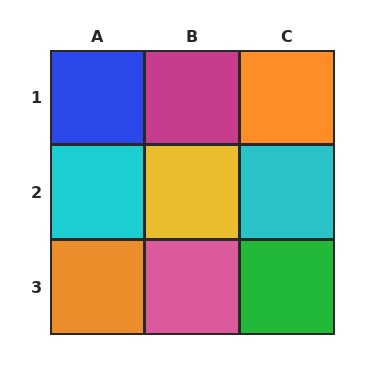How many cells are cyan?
2 cells are cyan.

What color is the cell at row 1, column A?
Blue.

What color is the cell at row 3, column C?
Green.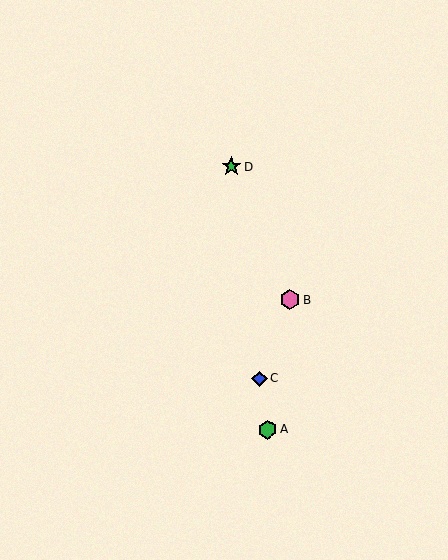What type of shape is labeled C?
Shape C is a blue diamond.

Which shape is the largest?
The pink hexagon (labeled B) is the largest.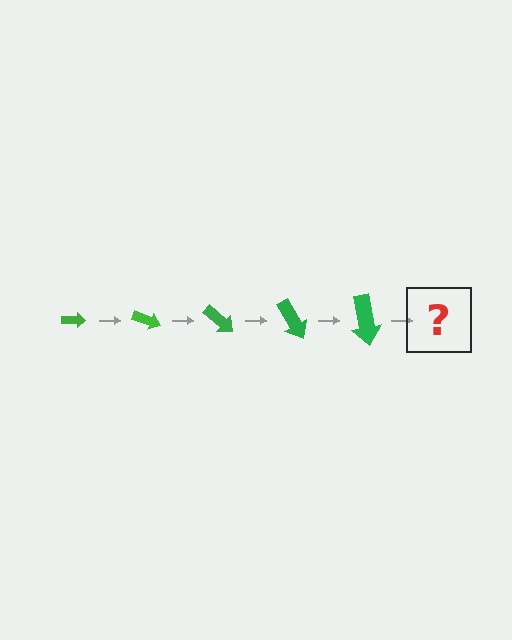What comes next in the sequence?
The next element should be an arrow, larger than the previous one and rotated 100 degrees from the start.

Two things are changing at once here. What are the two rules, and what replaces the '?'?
The two rules are that the arrow grows larger each step and it rotates 20 degrees each step. The '?' should be an arrow, larger than the previous one and rotated 100 degrees from the start.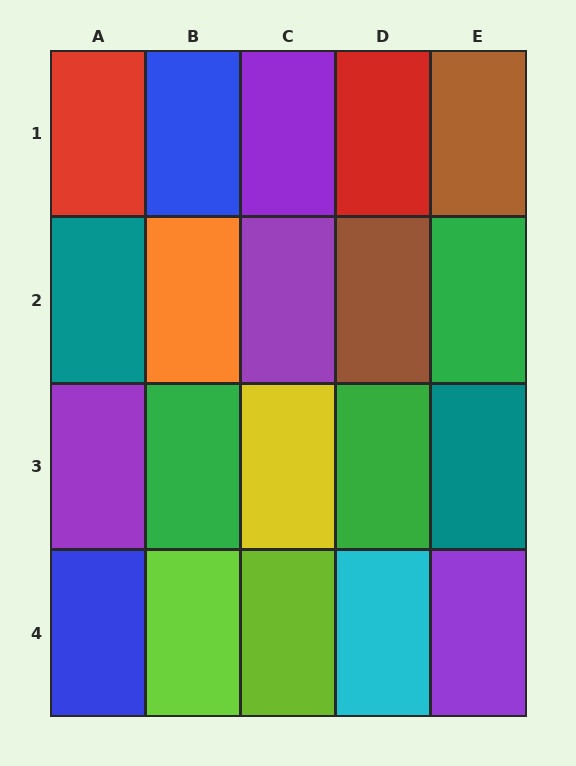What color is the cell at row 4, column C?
Lime.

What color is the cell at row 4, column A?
Blue.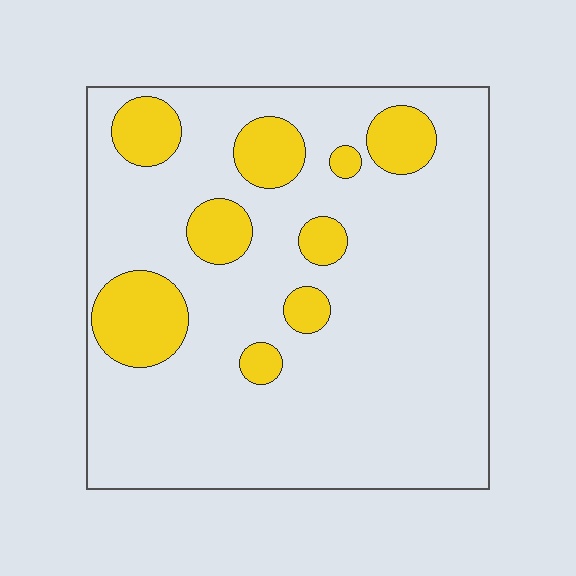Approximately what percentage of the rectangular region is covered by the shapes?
Approximately 20%.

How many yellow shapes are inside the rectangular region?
9.